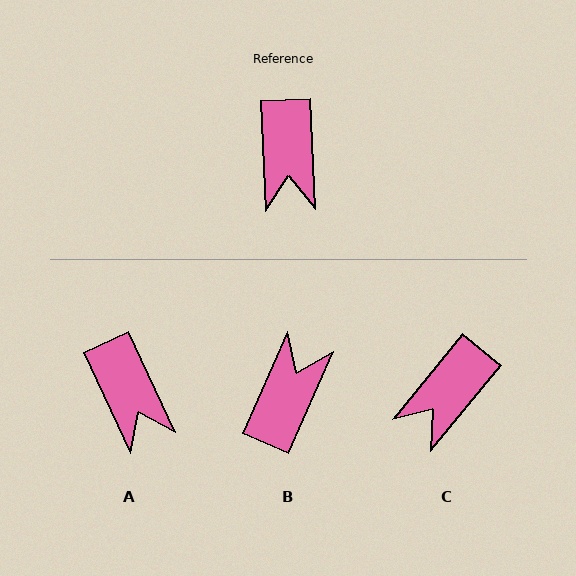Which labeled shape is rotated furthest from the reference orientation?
B, about 154 degrees away.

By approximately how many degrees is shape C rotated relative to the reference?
Approximately 42 degrees clockwise.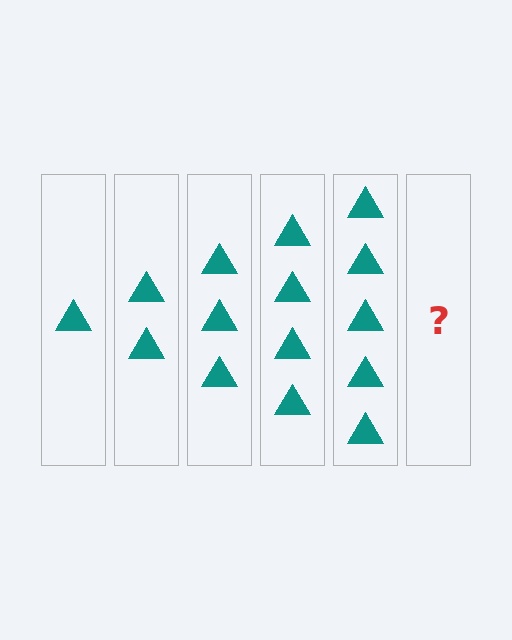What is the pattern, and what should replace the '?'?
The pattern is that each step adds one more triangle. The '?' should be 6 triangles.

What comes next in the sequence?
The next element should be 6 triangles.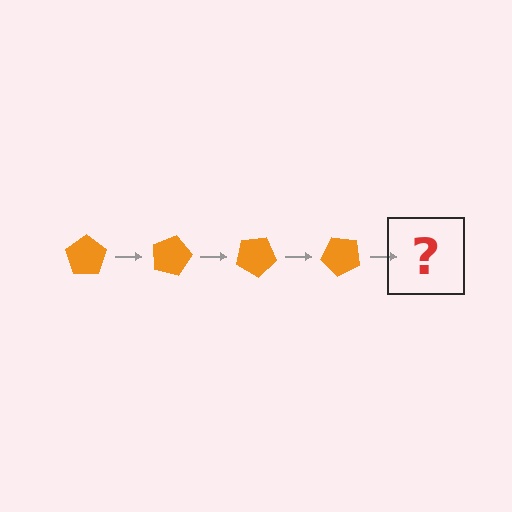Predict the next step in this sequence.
The next step is an orange pentagon rotated 60 degrees.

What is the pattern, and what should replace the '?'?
The pattern is that the pentagon rotates 15 degrees each step. The '?' should be an orange pentagon rotated 60 degrees.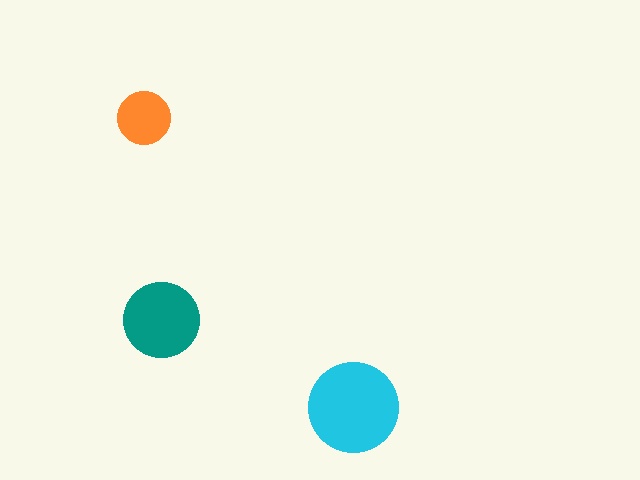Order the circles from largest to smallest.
the cyan one, the teal one, the orange one.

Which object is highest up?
The orange circle is topmost.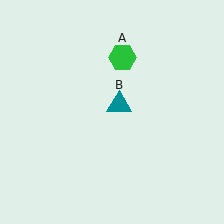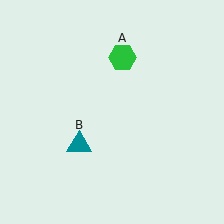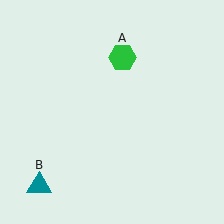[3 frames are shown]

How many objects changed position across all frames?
1 object changed position: teal triangle (object B).